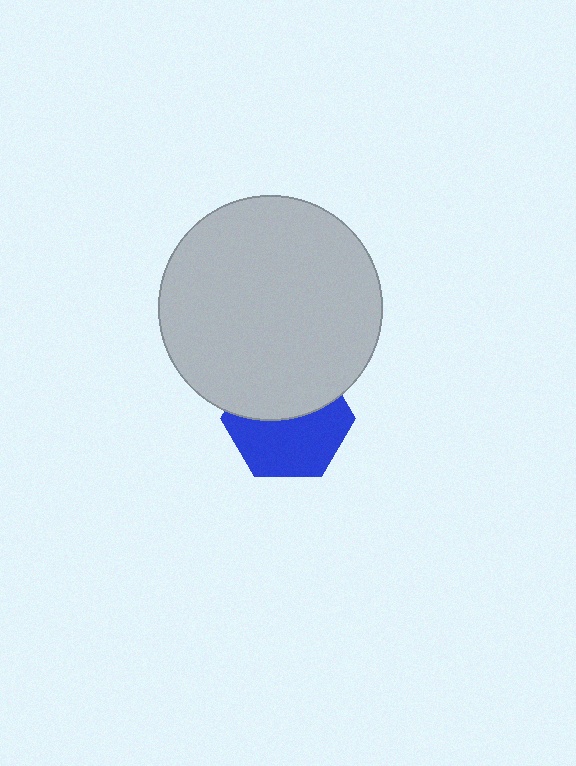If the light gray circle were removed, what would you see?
You would see the complete blue hexagon.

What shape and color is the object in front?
The object in front is a light gray circle.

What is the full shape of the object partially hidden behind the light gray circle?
The partially hidden object is a blue hexagon.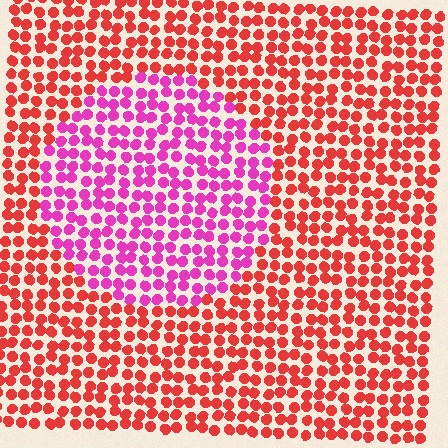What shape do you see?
I see a circle.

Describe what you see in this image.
The image is filled with small red elements in a uniform arrangement. A circle-shaped region is visible where the elements are tinted to a slightly different hue, forming a subtle color boundary.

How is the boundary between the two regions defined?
The boundary is defined purely by a slight shift in hue (about 46 degrees). Spacing, size, and orientation are identical on both sides.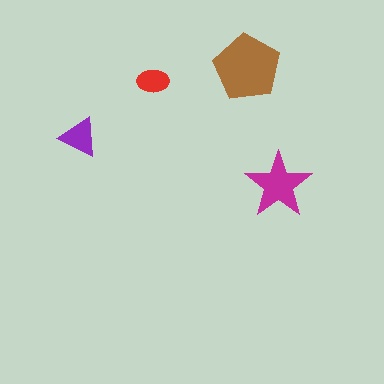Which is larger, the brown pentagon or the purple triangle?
The brown pentagon.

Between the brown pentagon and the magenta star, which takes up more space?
The brown pentagon.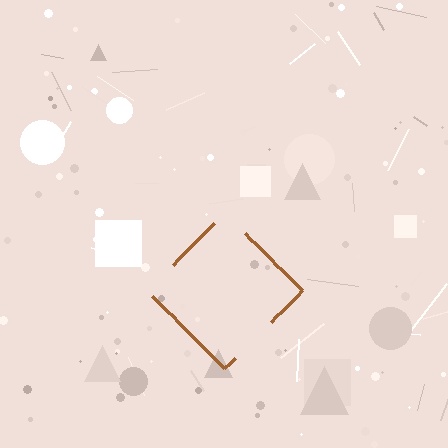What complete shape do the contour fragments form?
The contour fragments form a diamond.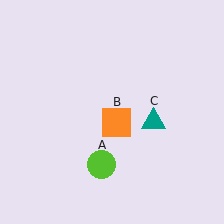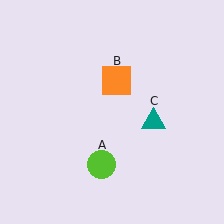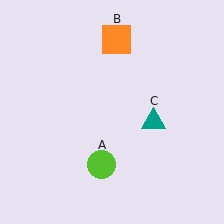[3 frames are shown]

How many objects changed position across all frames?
1 object changed position: orange square (object B).